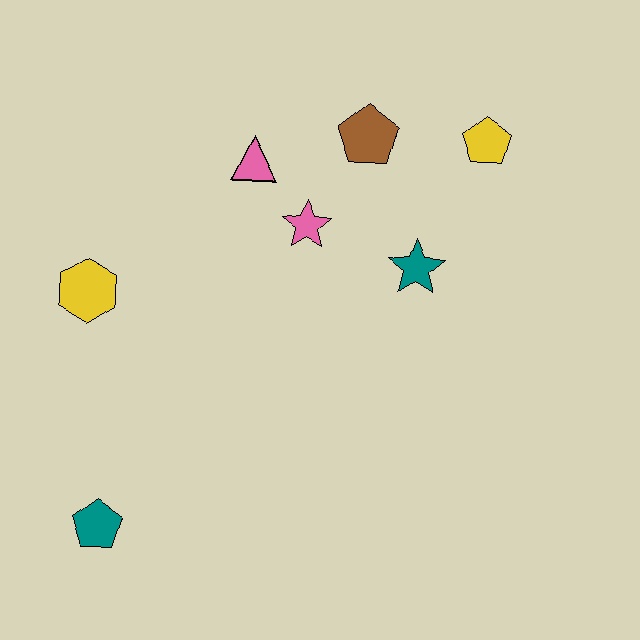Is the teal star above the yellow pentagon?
No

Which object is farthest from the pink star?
The teal pentagon is farthest from the pink star.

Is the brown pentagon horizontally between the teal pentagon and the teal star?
Yes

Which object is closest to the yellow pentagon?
The brown pentagon is closest to the yellow pentagon.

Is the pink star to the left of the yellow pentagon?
Yes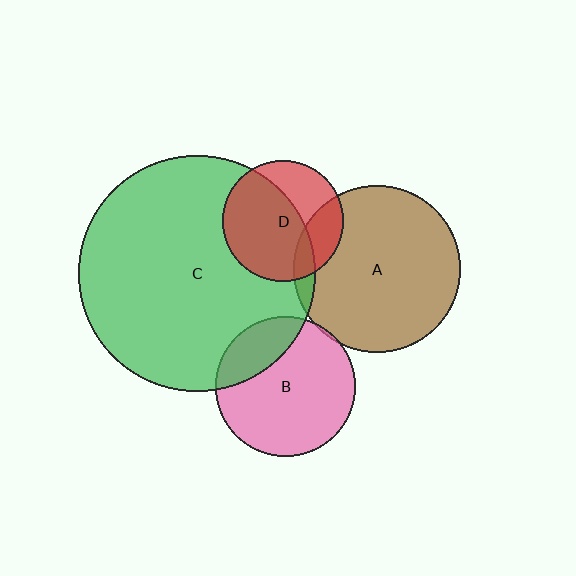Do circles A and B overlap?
Yes.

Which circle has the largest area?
Circle C (green).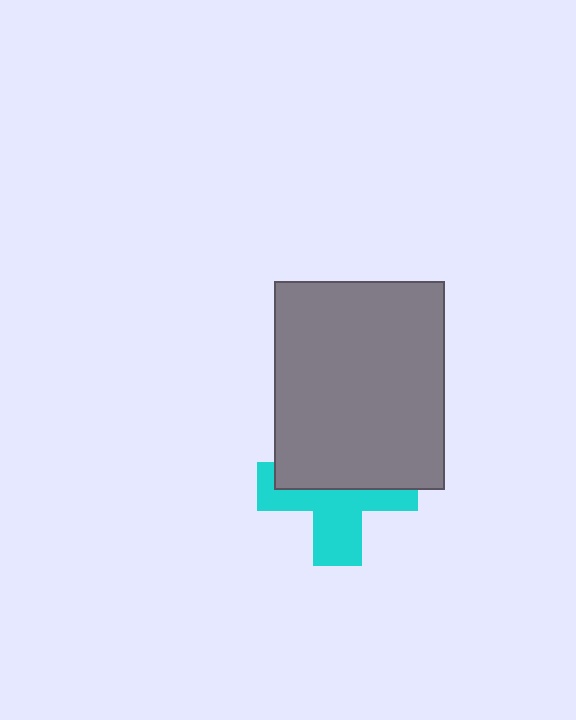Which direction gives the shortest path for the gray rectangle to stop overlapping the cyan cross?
Moving up gives the shortest separation.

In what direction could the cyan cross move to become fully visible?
The cyan cross could move down. That would shift it out from behind the gray rectangle entirely.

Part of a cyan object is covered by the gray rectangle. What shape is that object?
It is a cross.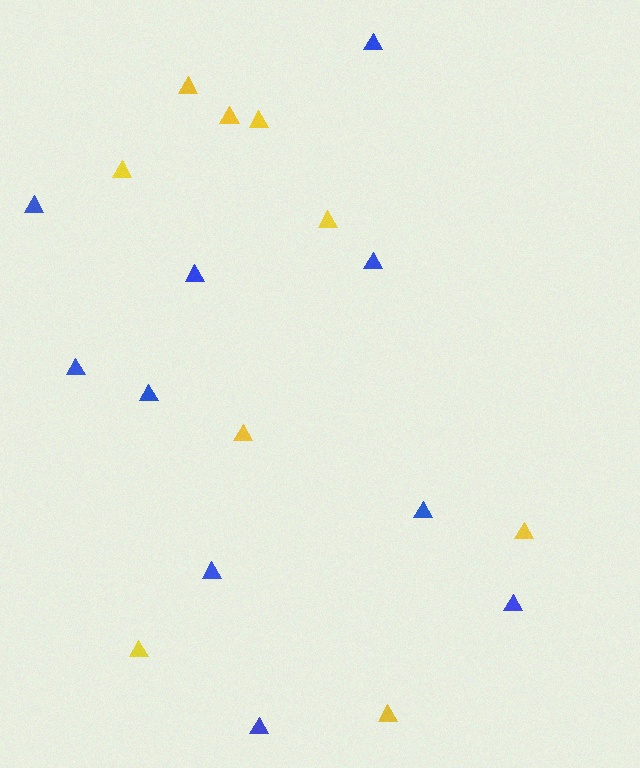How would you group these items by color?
There are 2 groups: one group of yellow triangles (9) and one group of blue triangles (10).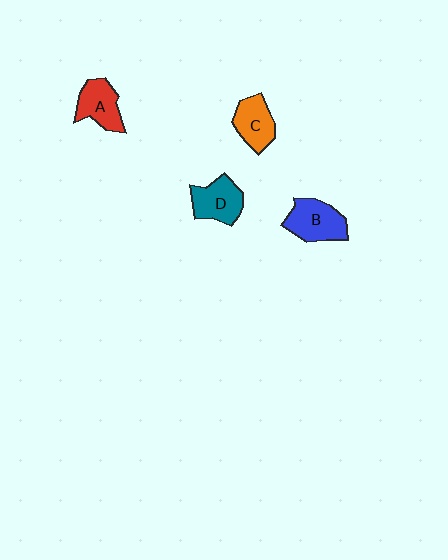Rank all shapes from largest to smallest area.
From largest to smallest: B (blue), D (teal), A (red), C (orange).